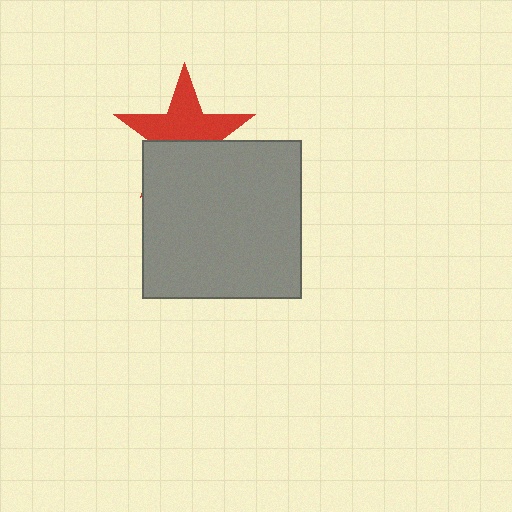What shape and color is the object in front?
The object in front is a gray square.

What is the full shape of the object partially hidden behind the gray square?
The partially hidden object is a red star.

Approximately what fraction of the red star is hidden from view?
Roughly 43% of the red star is hidden behind the gray square.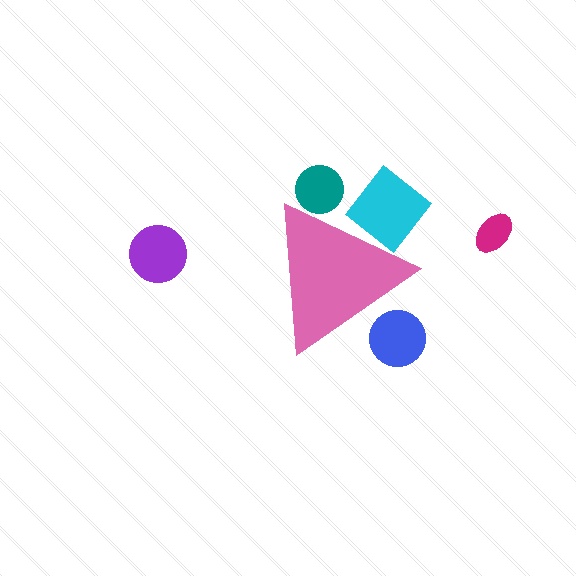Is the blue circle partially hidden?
Yes, the blue circle is partially hidden behind the pink triangle.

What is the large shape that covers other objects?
A pink triangle.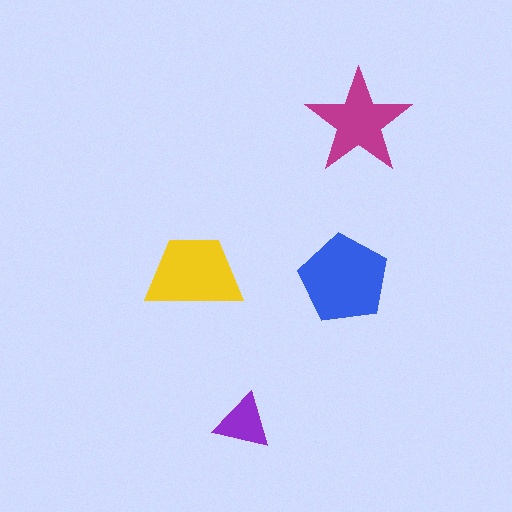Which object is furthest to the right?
The magenta star is rightmost.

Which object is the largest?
The blue pentagon.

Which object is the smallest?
The purple triangle.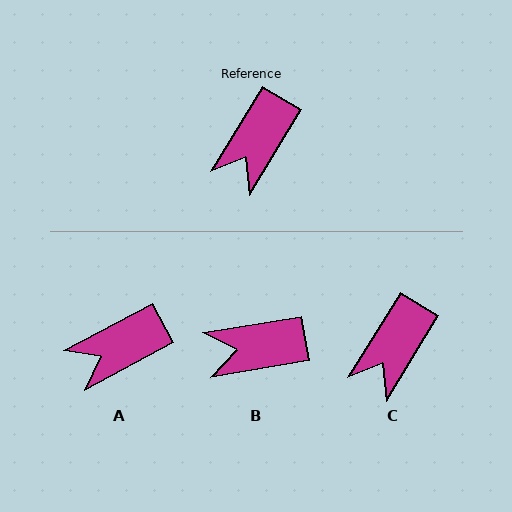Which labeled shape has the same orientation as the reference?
C.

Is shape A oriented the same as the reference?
No, it is off by about 31 degrees.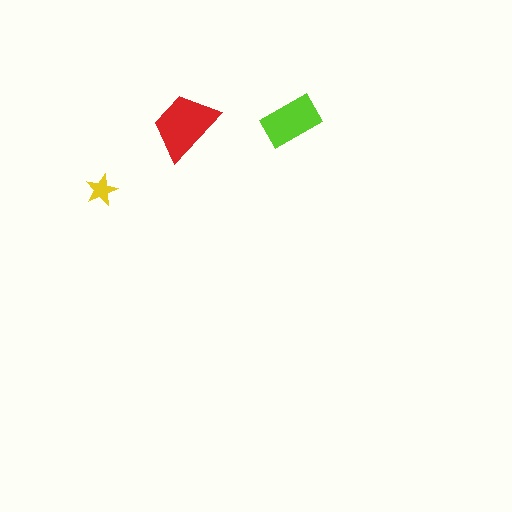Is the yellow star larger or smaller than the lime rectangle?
Smaller.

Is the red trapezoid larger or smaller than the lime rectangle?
Larger.